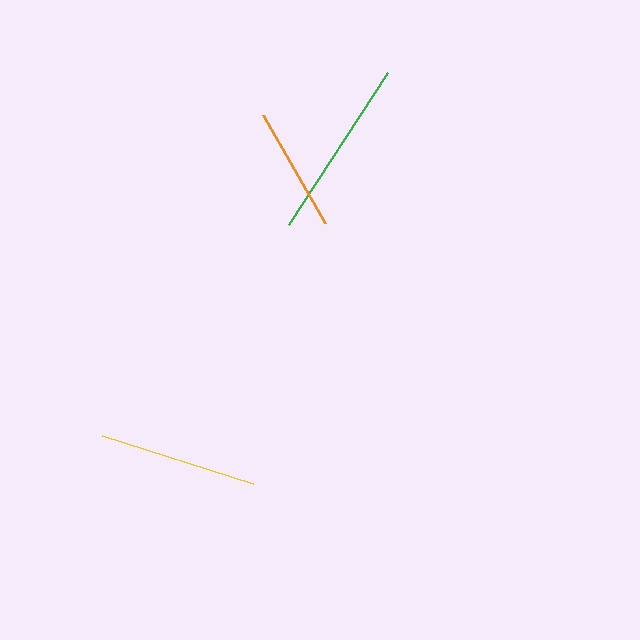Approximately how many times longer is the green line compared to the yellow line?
The green line is approximately 1.1 times the length of the yellow line.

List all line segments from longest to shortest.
From longest to shortest: green, yellow, orange.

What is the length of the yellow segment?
The yellow segment is approximately 159 pixels long.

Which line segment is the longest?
The green line is the longest at approximately 182 pixels.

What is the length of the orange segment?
The orange segment is approximately 125 pixels long.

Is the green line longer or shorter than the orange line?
The green line is longer than the orange line.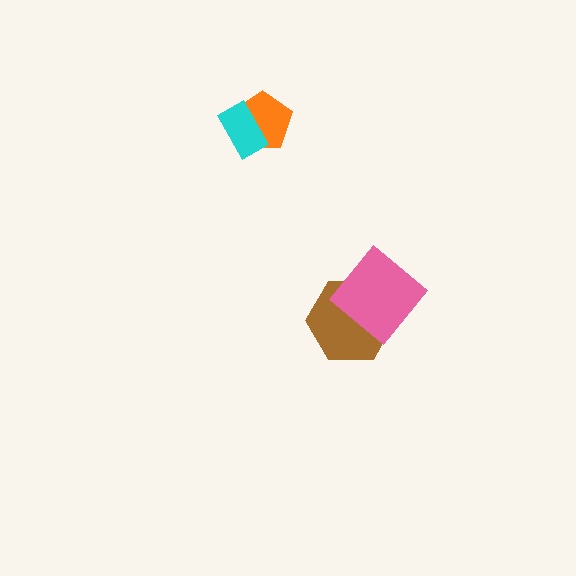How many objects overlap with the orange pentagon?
1 object overlaps with the orange pentagon.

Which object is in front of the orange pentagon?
The cyan rectangle is in front of the orange pentagon.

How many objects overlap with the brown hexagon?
1 object overlaps with the brown hexagon.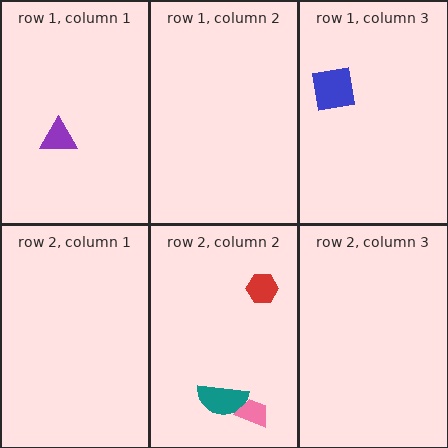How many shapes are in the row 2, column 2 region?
3.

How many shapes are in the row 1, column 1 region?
1.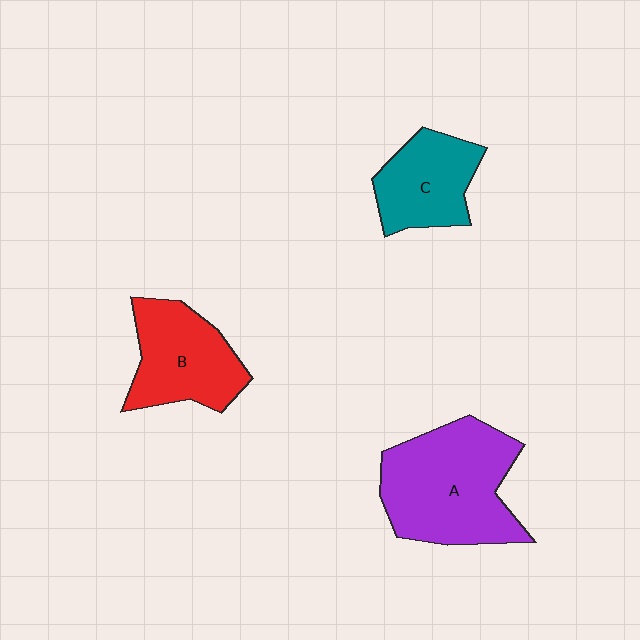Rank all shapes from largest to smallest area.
From largest to smallest: A (purple), B (red), C (teal).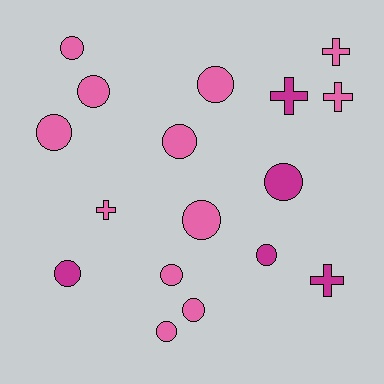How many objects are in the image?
There are 17 objects.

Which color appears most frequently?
Pink, with 12 objects.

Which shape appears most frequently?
Circle, with 12 objects.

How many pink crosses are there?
There are 3 pink crosses.